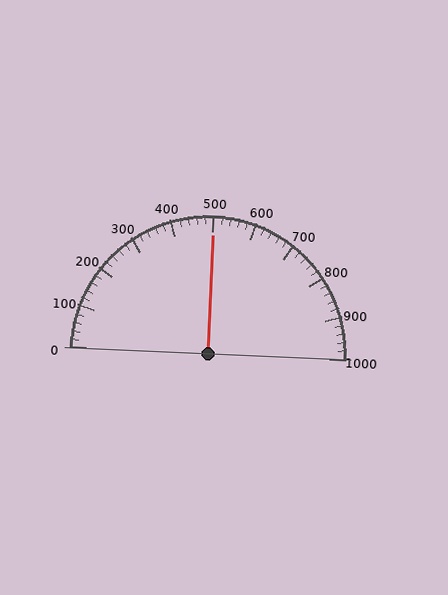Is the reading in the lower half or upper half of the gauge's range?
The reading is in the upper half of the range (0 to 1000).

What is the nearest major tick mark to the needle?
The nearest major tick mark is 500.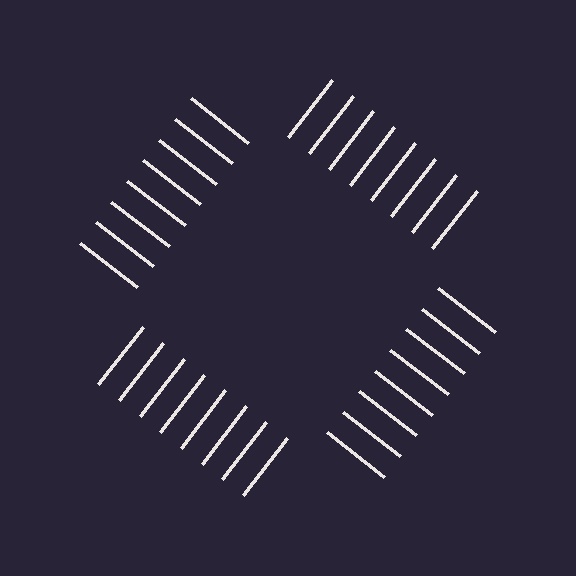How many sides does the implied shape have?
4 sides — the line-ends trace a square.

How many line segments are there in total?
32 — 8 along each of the 4 edges.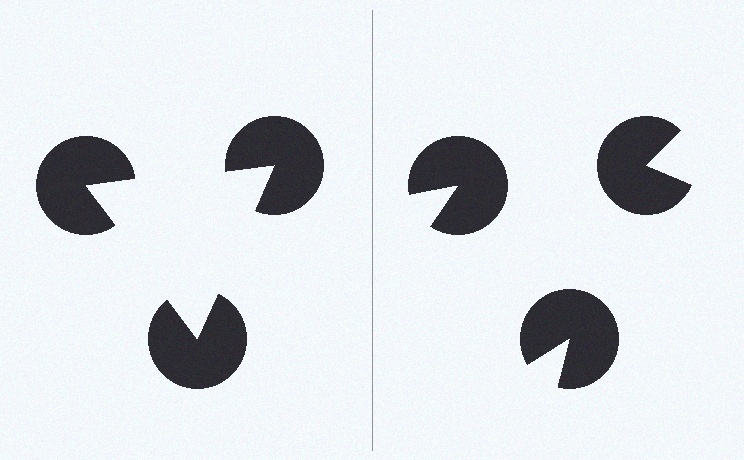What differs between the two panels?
The pac-man discs are positioned identically on both sides; only the wedge orientations differ. On the left they align to a triangle; on the right they are misaligned.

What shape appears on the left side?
An illusory triangle.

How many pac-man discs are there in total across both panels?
6 — 3 on each side.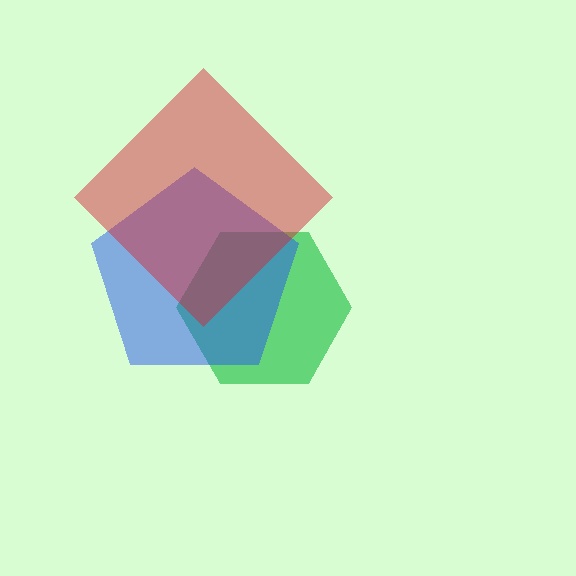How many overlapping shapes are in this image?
There are 3 overlapping shapes in the image.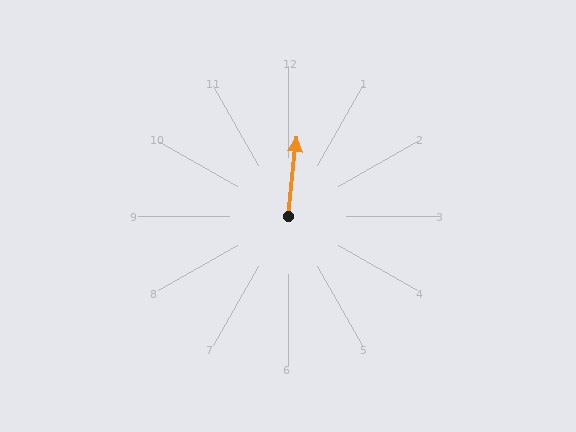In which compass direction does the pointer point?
North.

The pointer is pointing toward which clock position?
Roughly 12 o'clock.